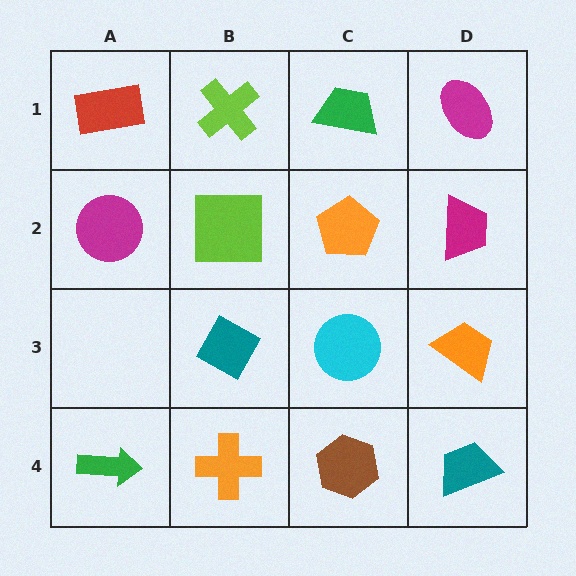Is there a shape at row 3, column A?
No, that cell is empty.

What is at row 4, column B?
An orange cross.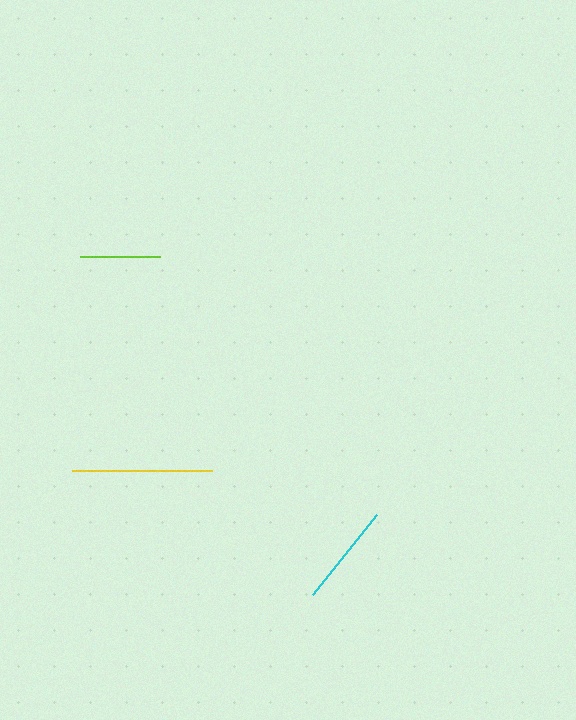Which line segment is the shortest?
The lime line is the shortest at approximately 79 pixels.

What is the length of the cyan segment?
The cyan segment is approximately 102 pixels long.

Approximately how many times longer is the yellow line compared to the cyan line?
The yellow line is approximately 1.4 times the length of the cyan line.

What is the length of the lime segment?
The lime segment is approximately 79 pixels long.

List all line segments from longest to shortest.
From longest to shortest: yellow, cyan, lime.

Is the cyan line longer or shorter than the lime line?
The cyan line is longer than the lime line.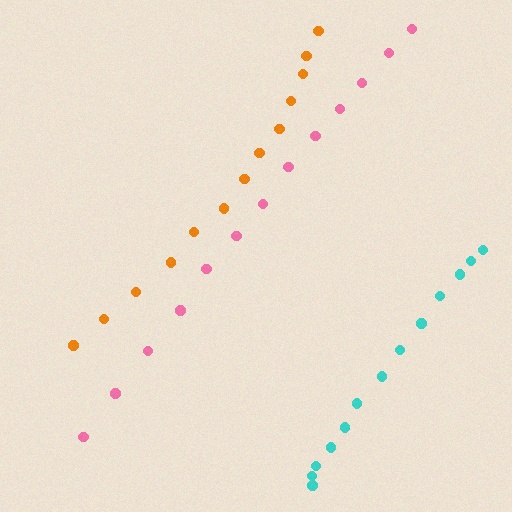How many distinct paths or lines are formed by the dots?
There are 3 distinct paths.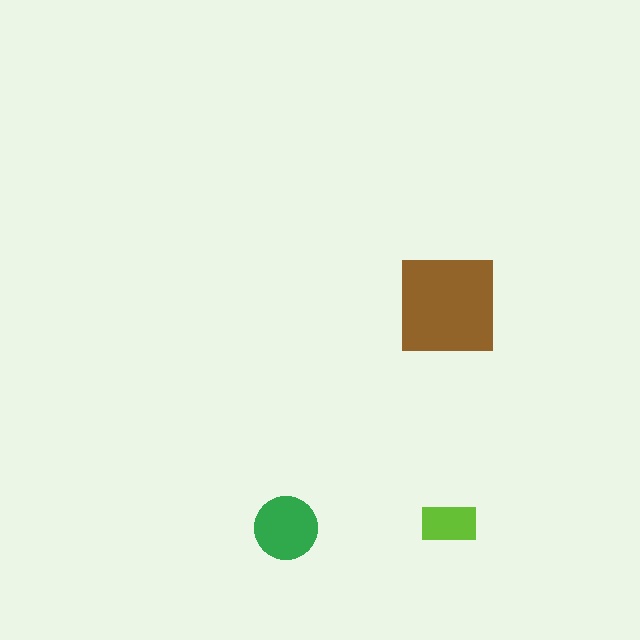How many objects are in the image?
There are 3 objects in the image.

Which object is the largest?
The brown square.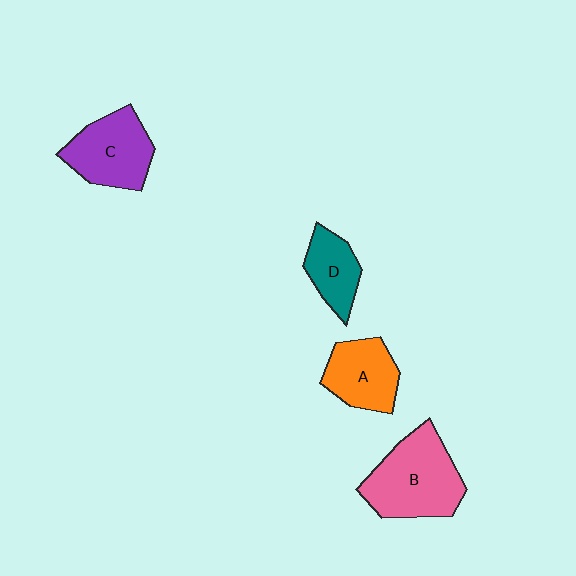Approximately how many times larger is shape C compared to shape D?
Approximately 1.5 times.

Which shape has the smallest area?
Shape D (teal).